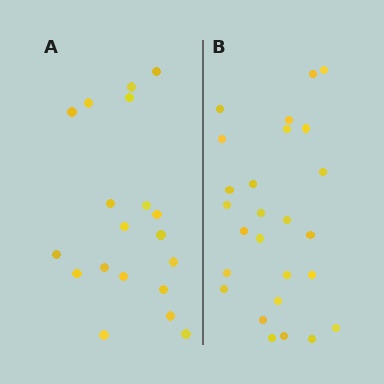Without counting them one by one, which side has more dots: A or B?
Region B (the right region) has more dots.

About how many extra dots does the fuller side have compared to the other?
Region B has roughly 8 or so more dots than region A.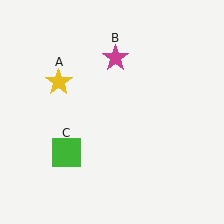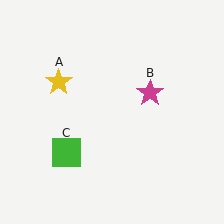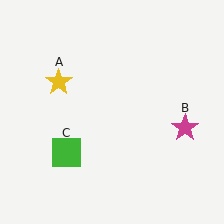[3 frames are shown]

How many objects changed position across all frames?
1 object changed position: magenta star (object B).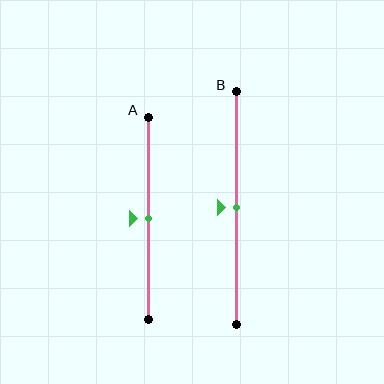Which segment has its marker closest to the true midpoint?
Segment A has its marker closest to the true midpoint.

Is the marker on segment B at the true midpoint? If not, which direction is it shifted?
Yes, the marker on segment B is at the true midpoint.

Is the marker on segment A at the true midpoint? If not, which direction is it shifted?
Yes, the marker on segment A is at the true midpoint.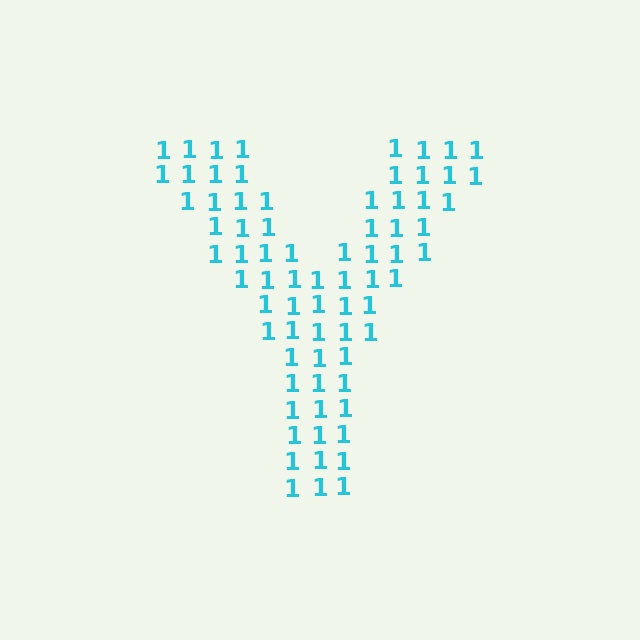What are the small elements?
The small elements are digit 1's.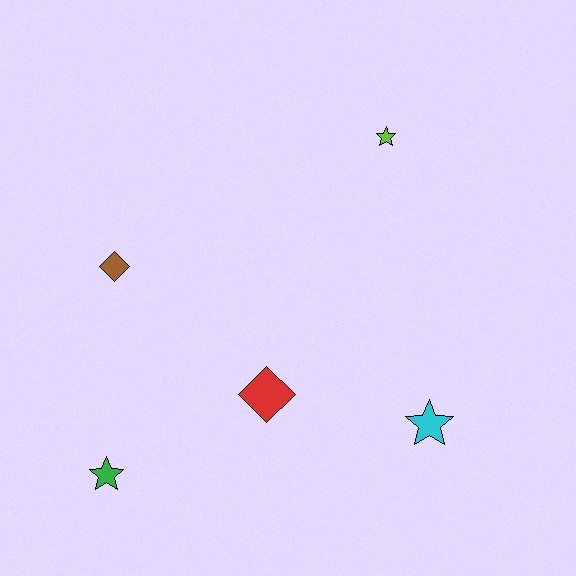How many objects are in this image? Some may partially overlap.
There are 5 objects.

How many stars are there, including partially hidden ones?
There are 3 stars.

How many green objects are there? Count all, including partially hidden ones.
There is 1 green object.